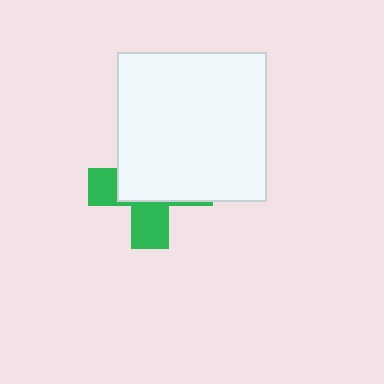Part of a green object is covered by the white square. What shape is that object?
It is a cross.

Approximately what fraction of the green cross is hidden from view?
Roughly 60% of the green cross is hidden behind the white square.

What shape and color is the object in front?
The object in front is a white square.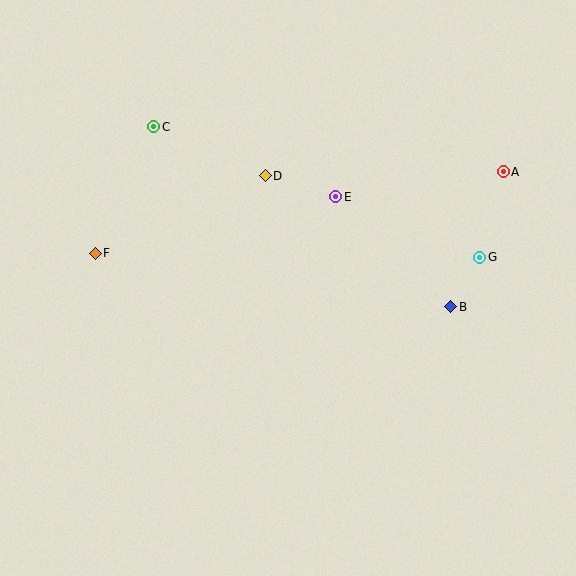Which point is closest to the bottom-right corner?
Point B is closest to the bottom-right corner.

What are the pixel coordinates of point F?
Point F is at (95, 253).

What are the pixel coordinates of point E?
Point E is at (336, 197).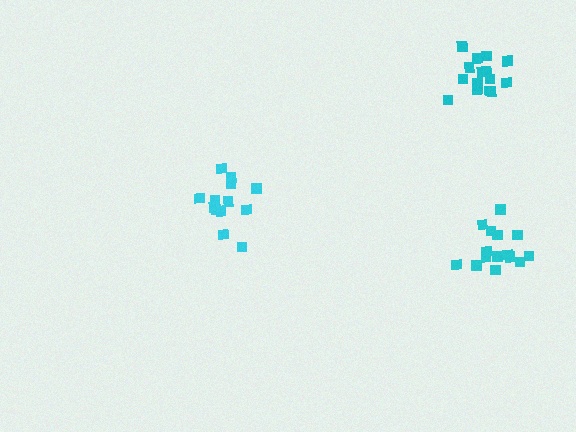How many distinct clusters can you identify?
There are 3 distinct clusters.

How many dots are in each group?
Group 1: 15 dots, Group 2: 15 dots, Group 3: 13 dots (43 total).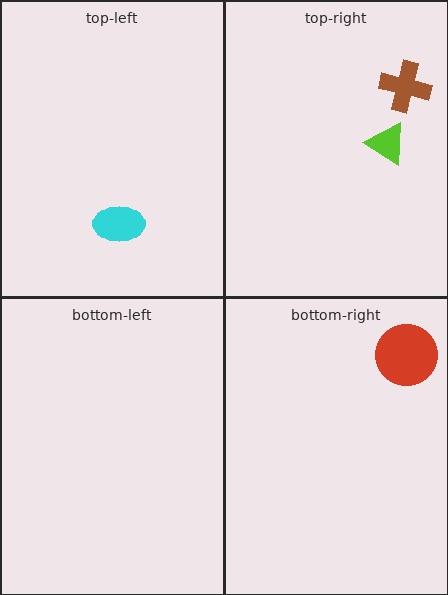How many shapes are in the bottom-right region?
1.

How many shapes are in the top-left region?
1.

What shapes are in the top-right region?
The lime triangle, the brown cross.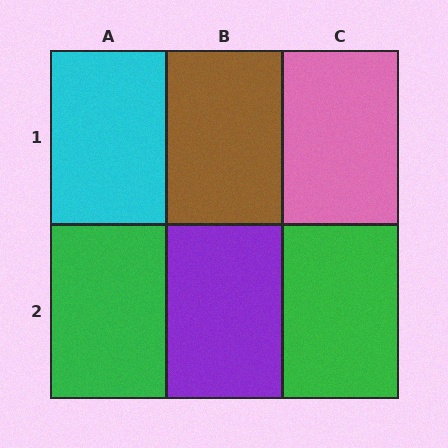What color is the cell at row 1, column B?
Brown.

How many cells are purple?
1 cell is purple.